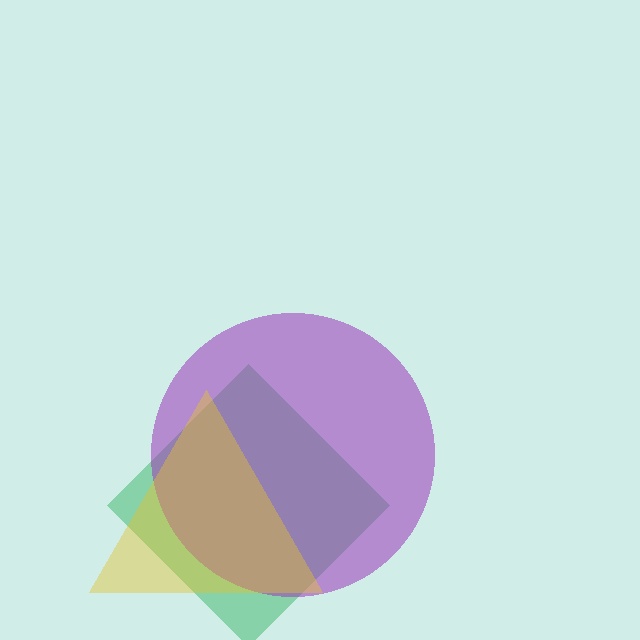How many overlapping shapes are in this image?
There are 3 overlapping shapes in the image.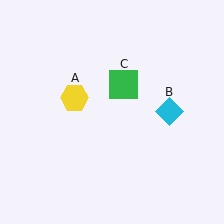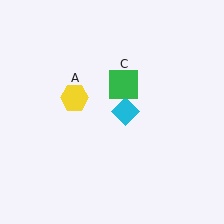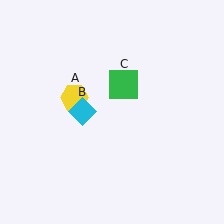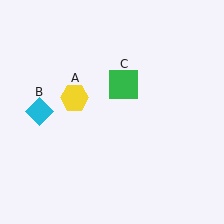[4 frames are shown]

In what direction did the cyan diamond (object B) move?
The cyan diamond (object B) moved left.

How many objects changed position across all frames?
1 object changed position: cyan diamond (object B).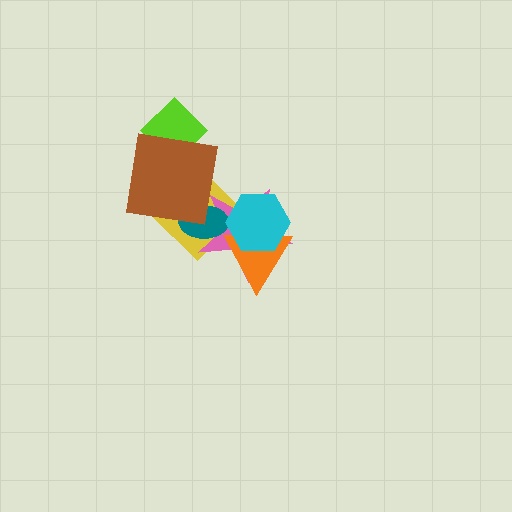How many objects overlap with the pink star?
4 objects overlap with the pink star.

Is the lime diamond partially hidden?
Yes, it is partially covered by another shape.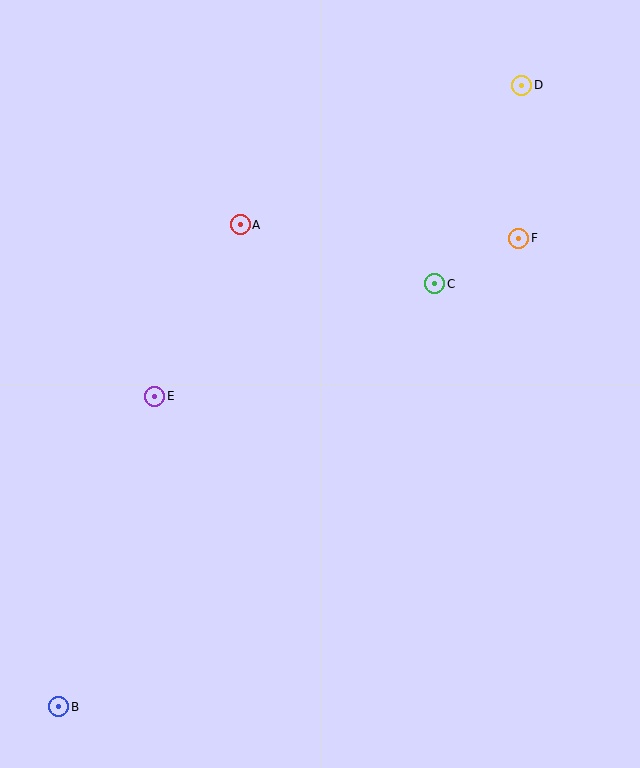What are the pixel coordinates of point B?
Point B is at (59, 707).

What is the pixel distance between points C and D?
The distance between C and D is 217 pixels.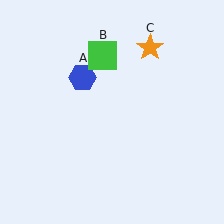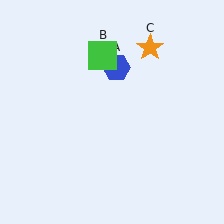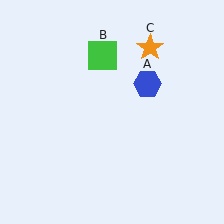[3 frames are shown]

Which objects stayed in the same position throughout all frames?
Green square (object B) and orange star (object C) remained stationary.